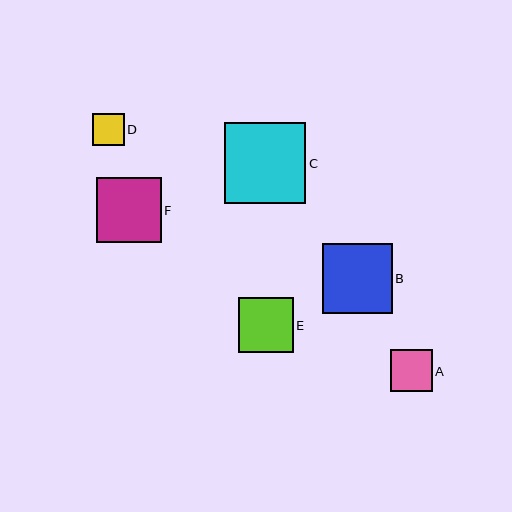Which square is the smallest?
Square D is the smallest with a size of approximately 32 pixels.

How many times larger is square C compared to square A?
Square C is approximately 2.0 times the size of square A.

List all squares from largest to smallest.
From largest to smallest: C, B, F, E, A, D.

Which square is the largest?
Square C is the largest with a size of approximately 81 pixels.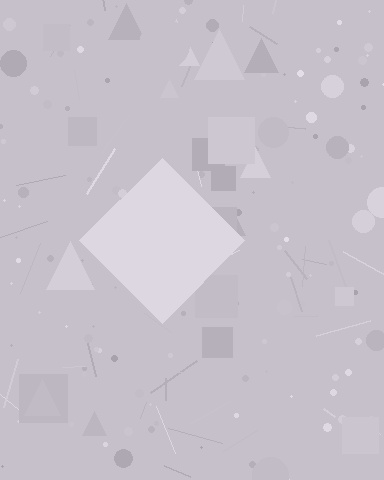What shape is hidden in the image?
A diamond is hidden in the image.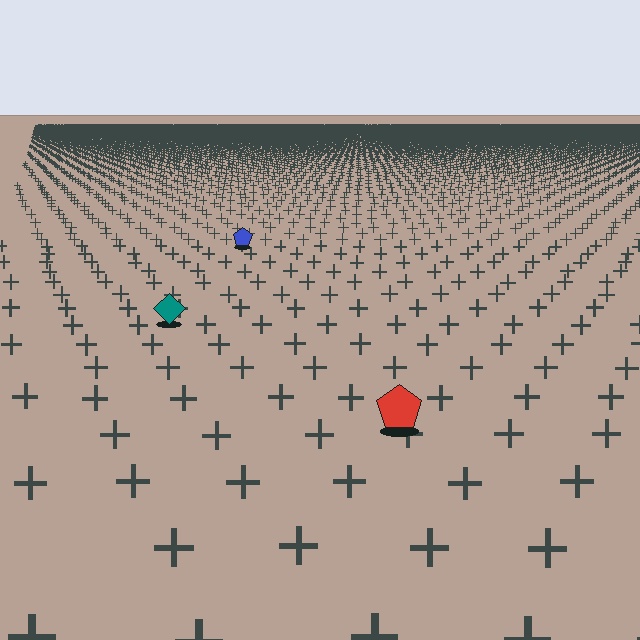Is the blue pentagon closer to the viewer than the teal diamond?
No. The teal diamond is closer — you can tell from the texture gradient: the ground texture is coarser near it.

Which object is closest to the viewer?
The red pentagon is closest. The texture marks near it are larger and more spread out.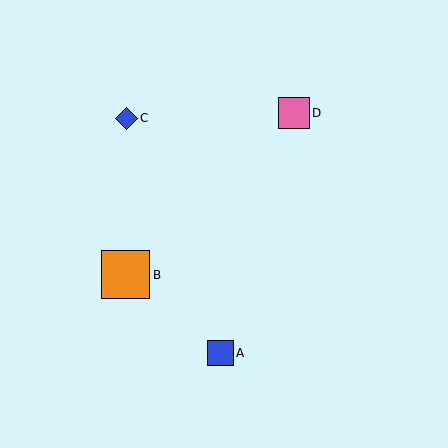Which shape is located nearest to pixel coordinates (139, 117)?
The blue diamond (labeled C) at (127, 118) is nearest to that location.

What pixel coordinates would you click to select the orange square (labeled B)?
Click at (126, 275) to select the orange square B.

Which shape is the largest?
The orange square (labeled B) is the largest.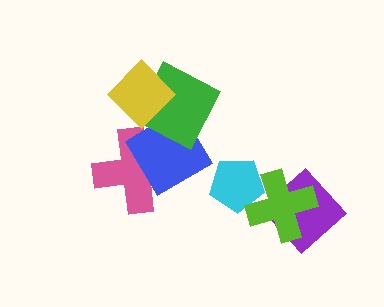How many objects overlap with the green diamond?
3 objects overlap with the green diamond.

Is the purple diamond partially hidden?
Yes, it is partially covered by another shape.